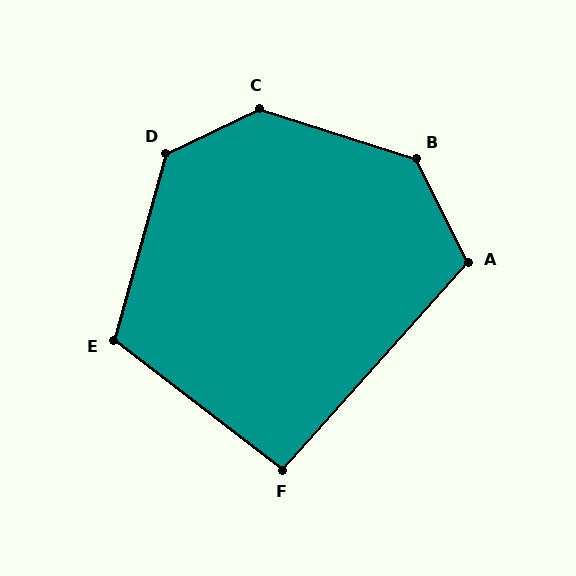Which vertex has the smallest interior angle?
F, at approximately 94 degrees.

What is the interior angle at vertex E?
Approximately 112 degrees (obtuse).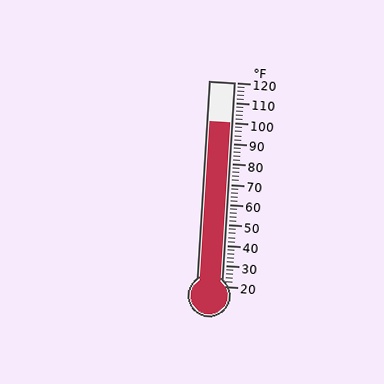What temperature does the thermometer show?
The thermometer shows approximately 100°F.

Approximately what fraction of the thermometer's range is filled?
The thermometer is filled to approximately 80% of its range.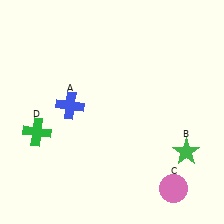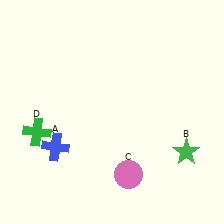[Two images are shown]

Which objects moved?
The objects that moved are: the blue cross (A), the pink circle (C).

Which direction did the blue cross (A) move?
The blue cross (A) moved down.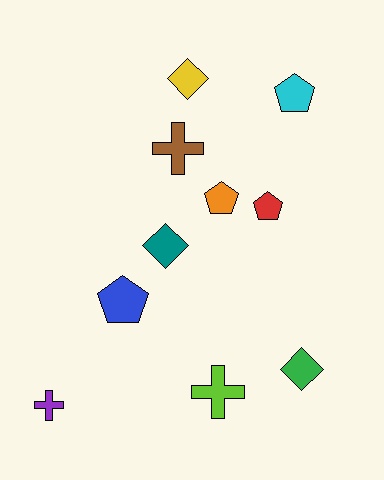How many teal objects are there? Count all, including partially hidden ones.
There is 1 teal object.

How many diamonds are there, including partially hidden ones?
There are 3 diamonds.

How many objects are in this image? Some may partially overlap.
There are 10 objects.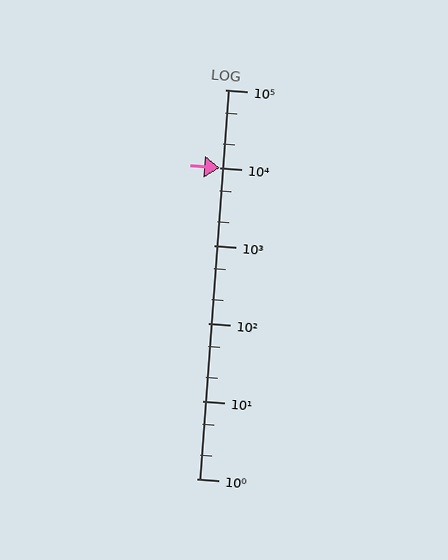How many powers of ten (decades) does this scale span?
The scale spans 5 decades, from 1 to 100000.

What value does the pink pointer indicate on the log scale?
The pointer indicates approximately 10000.